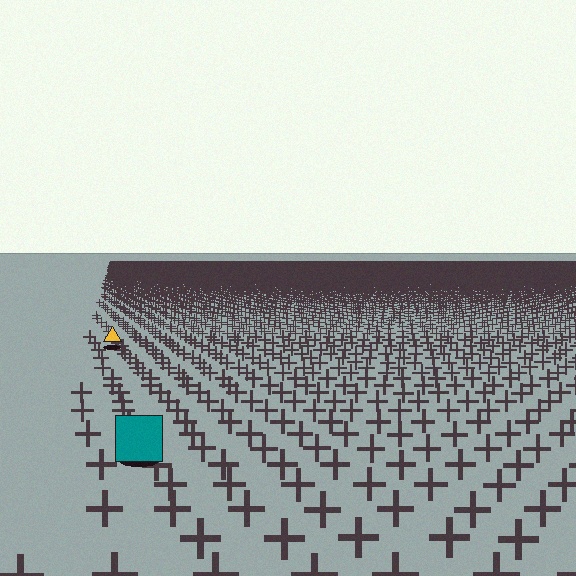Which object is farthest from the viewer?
The yellow triangle is farthest from the viewer. It appears smaller and the ground texture around it is denser.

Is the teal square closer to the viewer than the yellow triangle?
Yes. The teal square is closer — you can tell from the texture gradient: the ground texture is coarser near it.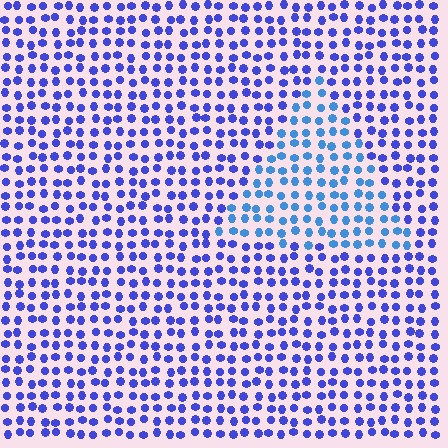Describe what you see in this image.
The image is filled with small blue elements in a uniform arrangement. A triangle-shaped region is visible where the elements are tinted to a slightly different hue, forming a subtle color boundary.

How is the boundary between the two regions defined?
The boundary is defined purely by a slight shift in hue (about 29 degrees). Spacing, size, and orientation are identical on both sides.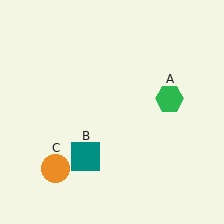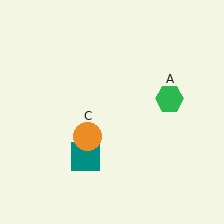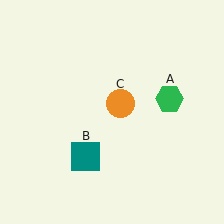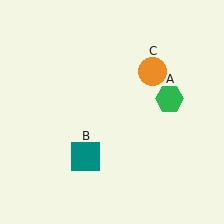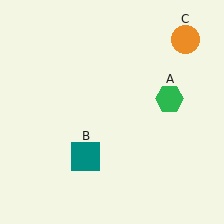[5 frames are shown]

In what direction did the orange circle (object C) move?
The orange circle (object C) moved up and to the right.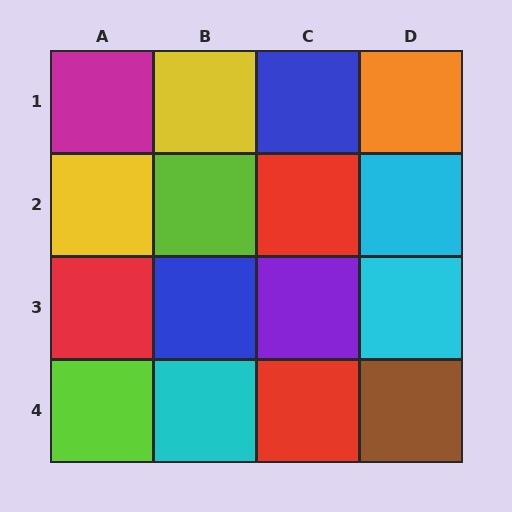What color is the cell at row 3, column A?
Red.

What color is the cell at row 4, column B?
Cyan.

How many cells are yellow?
2 cells are yellow.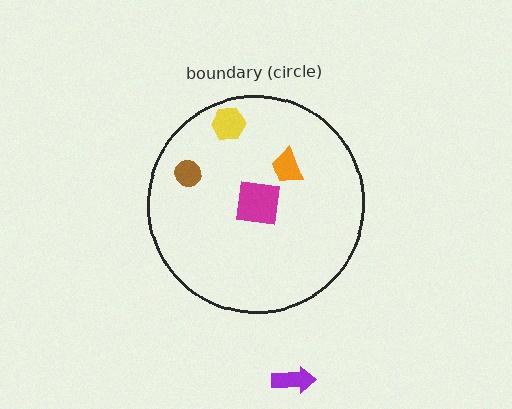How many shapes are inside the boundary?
4 inside, 1 outside.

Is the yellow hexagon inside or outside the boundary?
Inside.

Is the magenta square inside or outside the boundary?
Inside.